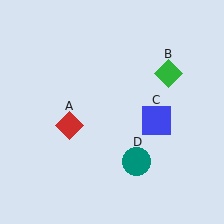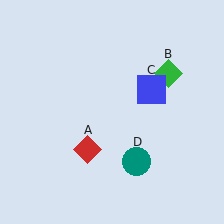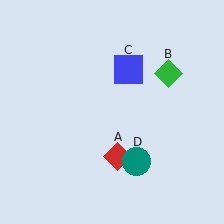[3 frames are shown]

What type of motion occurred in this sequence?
The red diamond (object A), blue square (object C) rotated counterclockwise around the center of the scene.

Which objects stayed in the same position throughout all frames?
Green diamond (object B) and teal circle (object D) remained stationary.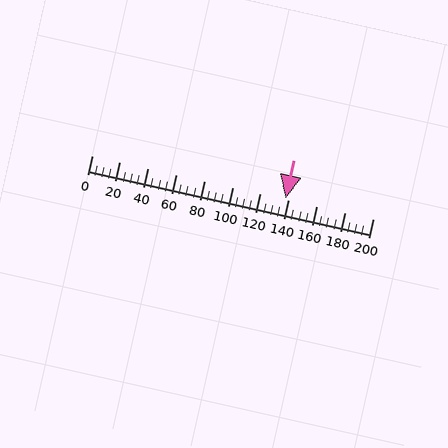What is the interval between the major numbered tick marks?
The major tick marks are spaced 20 units apart.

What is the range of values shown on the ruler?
The ruler shows values from 0 to 200.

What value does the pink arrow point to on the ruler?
The pink arrow points to approximately 138.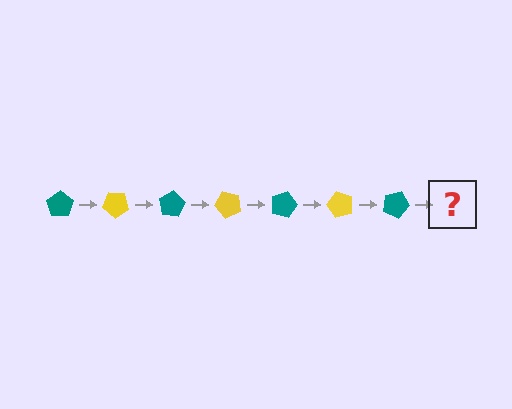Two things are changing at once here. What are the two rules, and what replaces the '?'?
The two rules are that it rotates 40 degrees each step and the color cycles through teal and yellow. The '?' should be a yellow pentagon, rotated 280 degrees from the start.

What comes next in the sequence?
The next element should be a yellow pentagon, rotated 280 degrees from the start.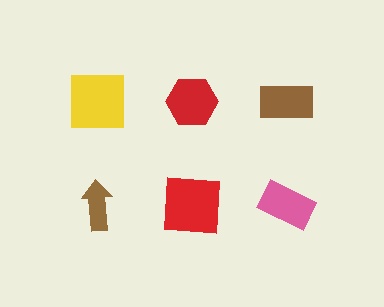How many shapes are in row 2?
3 shapes.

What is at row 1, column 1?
A yellow square.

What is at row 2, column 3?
A pink rectangle.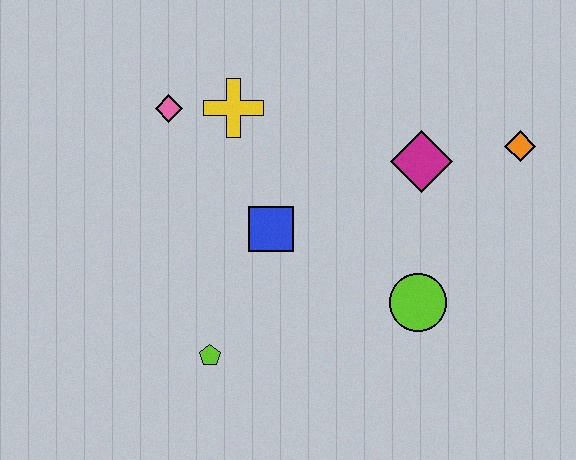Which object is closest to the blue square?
The yellow cross is closest to the blue square.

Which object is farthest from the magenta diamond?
The lime pentagon is farthest from the magenta diamond.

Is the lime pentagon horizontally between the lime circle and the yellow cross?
No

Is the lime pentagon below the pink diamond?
Yes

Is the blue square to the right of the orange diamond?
No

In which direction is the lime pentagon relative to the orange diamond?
The lime pentagon is to the left of the orange diamond.